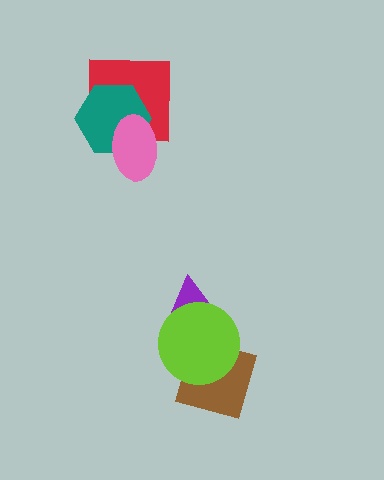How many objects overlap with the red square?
2 objects overlap with the red square.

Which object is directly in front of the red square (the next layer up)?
The teal hexagon is directly in front of the red square.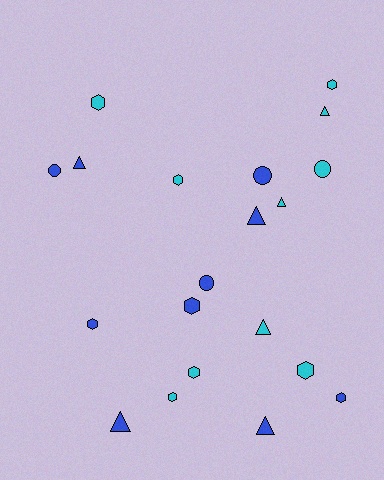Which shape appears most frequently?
Hexagon, with 9 objects.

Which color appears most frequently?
Blue, with 10 objects.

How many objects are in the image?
There are 20 objects.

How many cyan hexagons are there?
There are 6 cyan hexagons.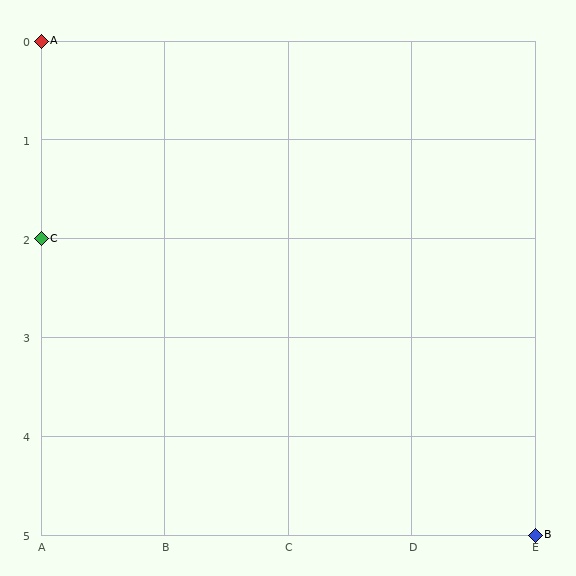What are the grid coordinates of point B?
Point B is at grid coordinates (E, 5).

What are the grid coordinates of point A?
Point A is at grid coordinates (A, 0).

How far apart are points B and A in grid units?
Points B and A are 4 columns and 5 rows apart (about 6.4 grid units diagonally).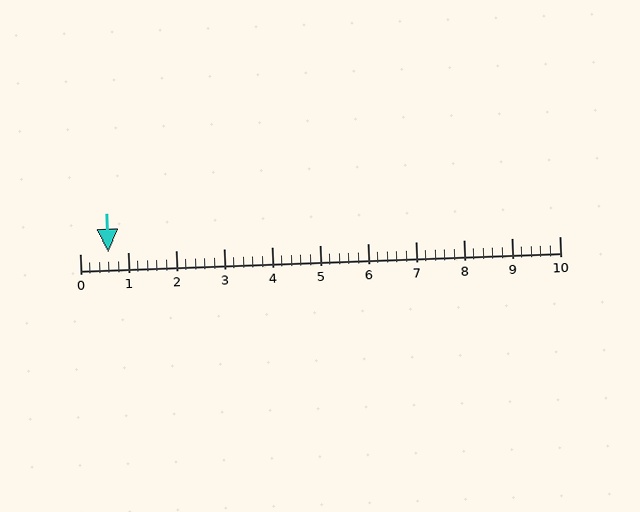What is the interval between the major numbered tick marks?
The major tick marks are spaced 1 units apart.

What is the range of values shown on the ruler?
The ruler shows values from 0 to 10.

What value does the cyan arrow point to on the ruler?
The cyan arrow points to approximately 0.6.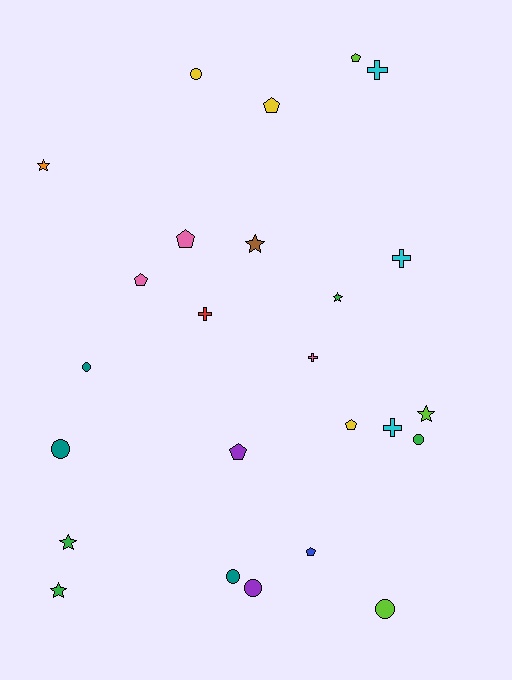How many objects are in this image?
There are 25 objects.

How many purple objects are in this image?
There are 2 purple objects.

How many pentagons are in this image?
There are 7 pentagons.